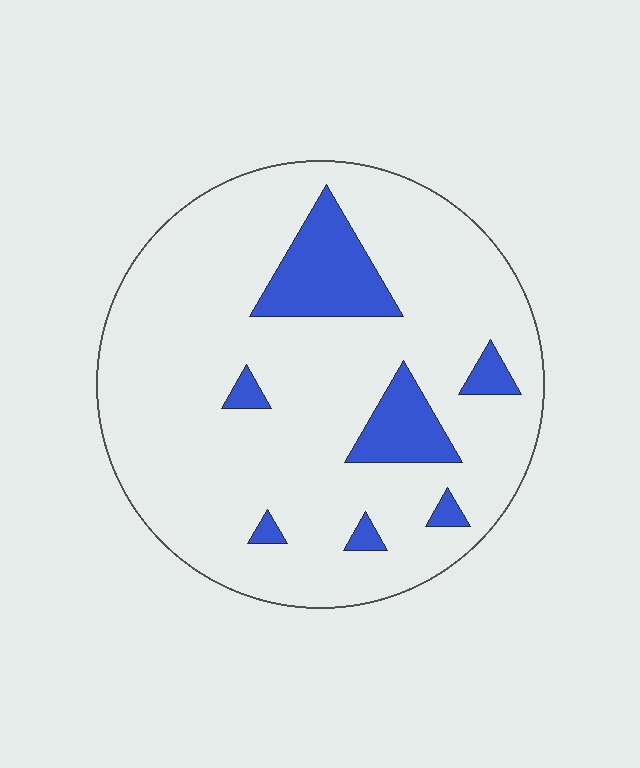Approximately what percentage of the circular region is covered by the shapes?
Approximately 15%.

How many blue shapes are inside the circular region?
7.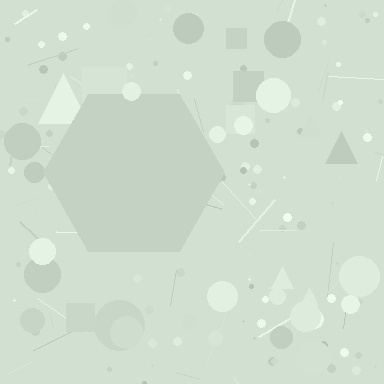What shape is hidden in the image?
A hexagon is hidden in the image.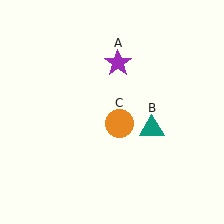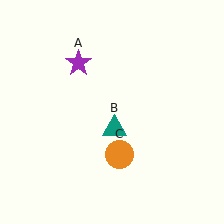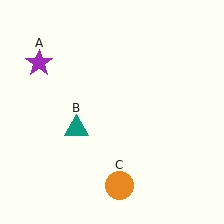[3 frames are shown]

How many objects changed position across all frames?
3 objects changed position: purple star (object A), teal triangle (object B), orange circle (object C).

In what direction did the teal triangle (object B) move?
The teal triangle (object B) moved left.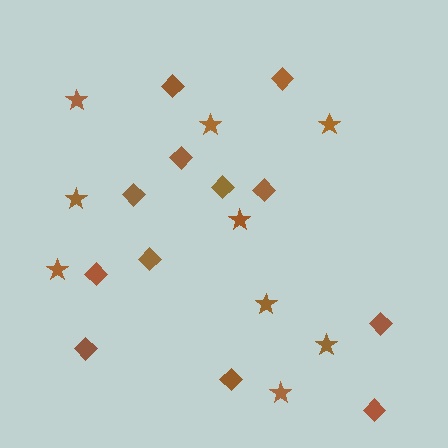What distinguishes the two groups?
There are 2 groups: one group of stars (9) and one group of diamonds (12).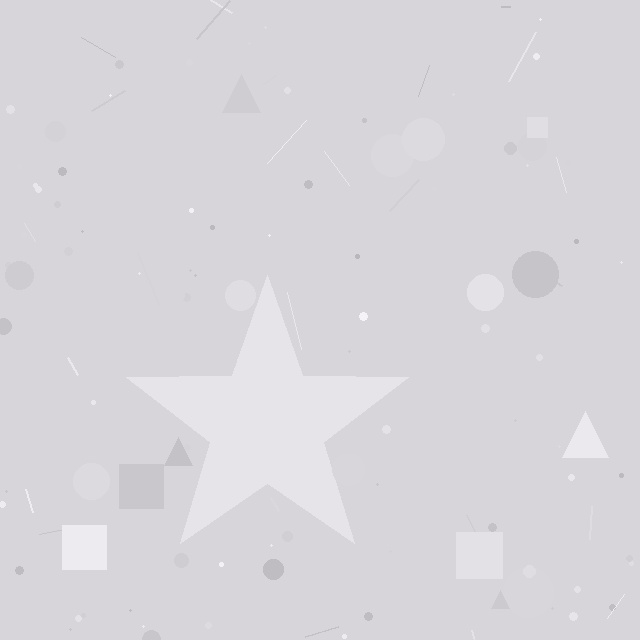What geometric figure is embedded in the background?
A star is embedded in the background.